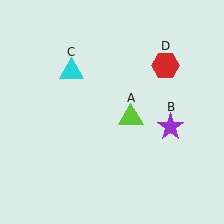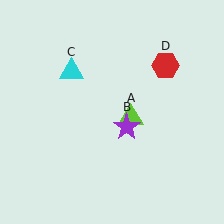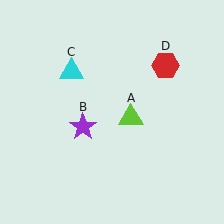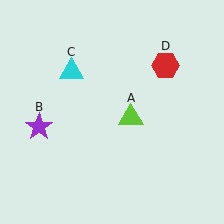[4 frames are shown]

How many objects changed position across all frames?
1 object changed position: purple star (object B).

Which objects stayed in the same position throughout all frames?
Lime triangle (object A) and cyan triangle (object C) and red hexagon (object D) remained stationary.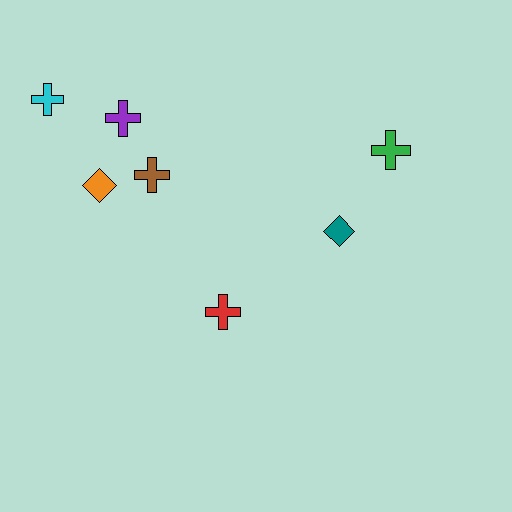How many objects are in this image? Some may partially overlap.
There are 7 objects.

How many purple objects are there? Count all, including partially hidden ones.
There is 1 purple object.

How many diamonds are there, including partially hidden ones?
There are 2 diamonds.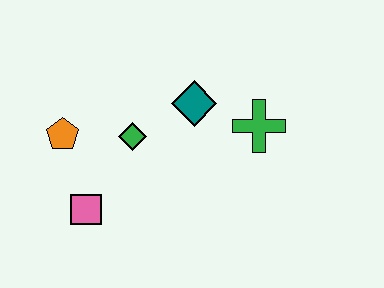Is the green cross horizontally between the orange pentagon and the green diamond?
No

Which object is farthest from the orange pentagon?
The green cross is farthest from the orange pentagon.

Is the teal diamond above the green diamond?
Yes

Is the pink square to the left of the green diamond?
Yes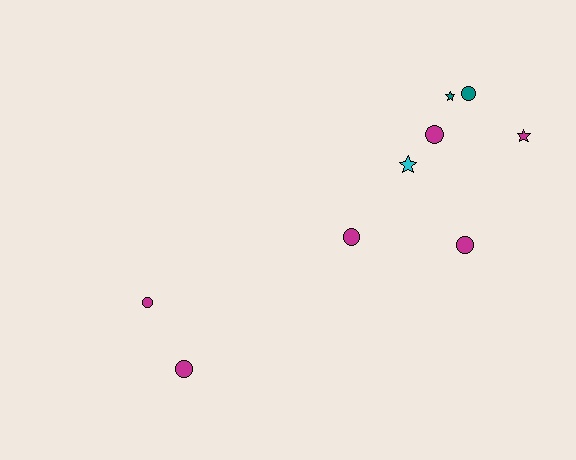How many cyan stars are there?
There is 1 cyan star.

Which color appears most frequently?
Magenta, with 6 objects.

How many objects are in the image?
There are 9 objects.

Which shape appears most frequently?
Circle, with 6 objects.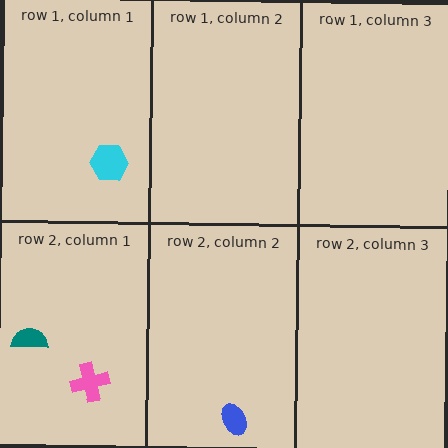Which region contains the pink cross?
The row 2, column 1 region.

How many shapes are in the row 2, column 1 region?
2.